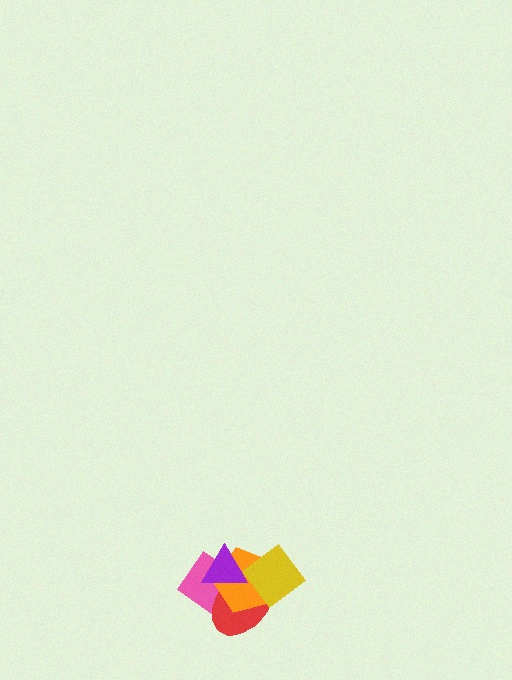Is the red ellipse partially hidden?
Yes, it is partially covered by another shape.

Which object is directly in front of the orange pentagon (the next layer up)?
The yellow diamond is directly in front of the orange pentagon.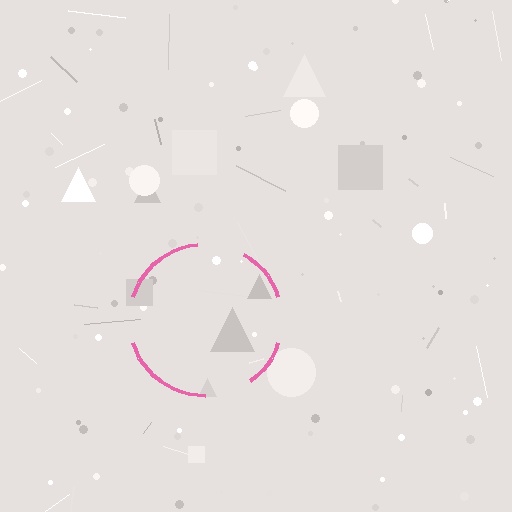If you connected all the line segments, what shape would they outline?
They would outline a circle.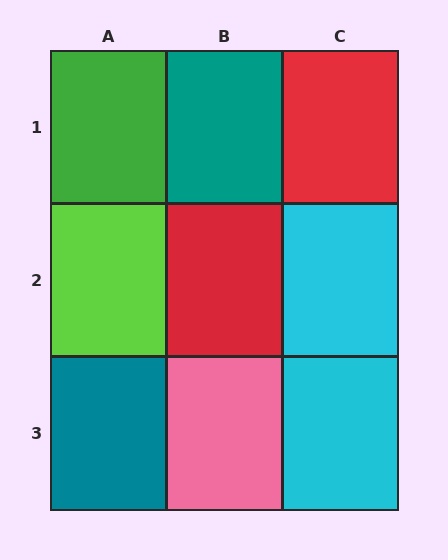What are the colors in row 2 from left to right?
Lime, red, cyan.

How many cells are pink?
1 cell is pink.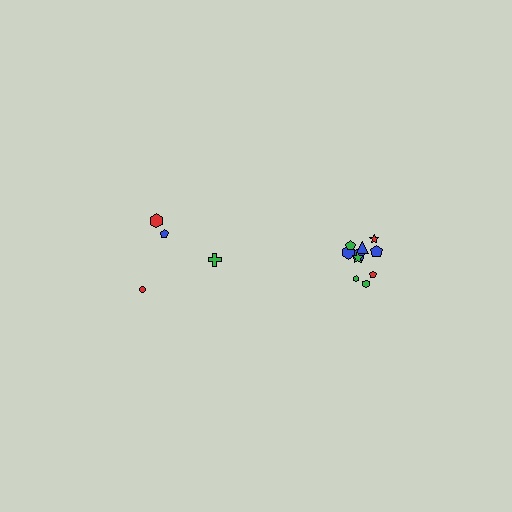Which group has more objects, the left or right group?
The right group.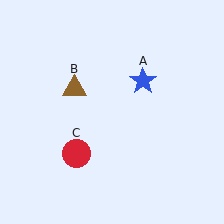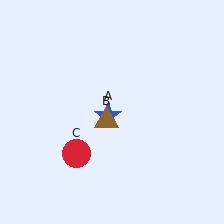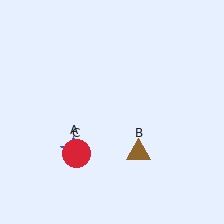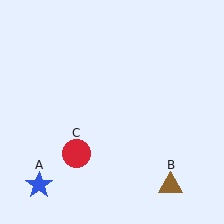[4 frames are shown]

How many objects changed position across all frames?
2 objects changed position: blue star (object A), brown triangle (object B).